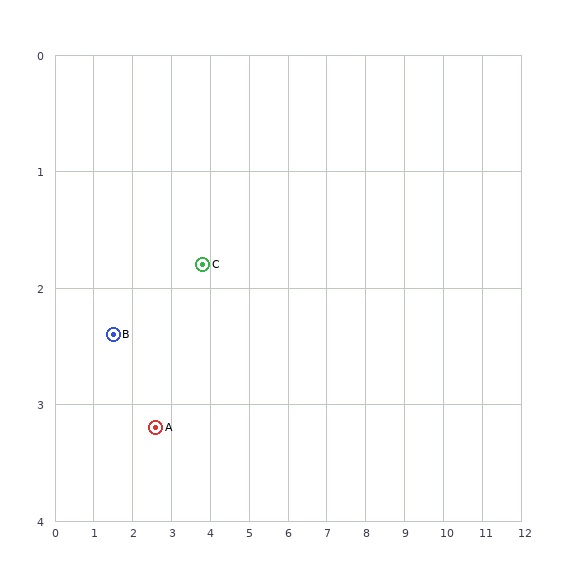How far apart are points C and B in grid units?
Points C and B are about 2.4 grid units apart.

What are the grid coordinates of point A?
Point A is at approximately (2.6, 3.2).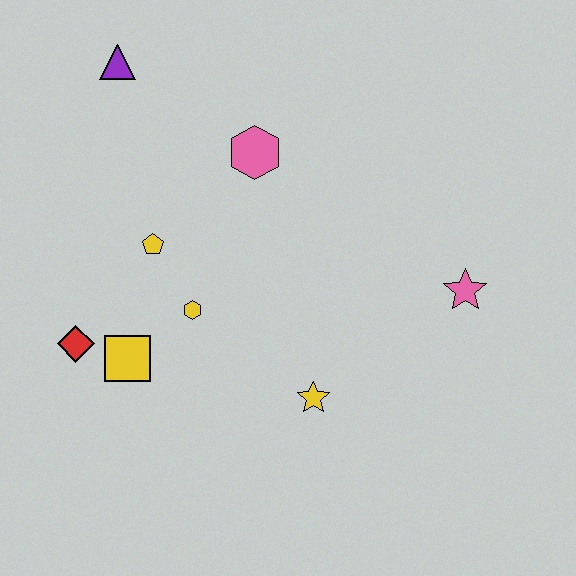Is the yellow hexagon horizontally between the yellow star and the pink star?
No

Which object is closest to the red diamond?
The yellow square is closest to the red diamond.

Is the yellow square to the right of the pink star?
No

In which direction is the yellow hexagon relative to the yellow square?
The yellow hexagon is to the right of the yellow square.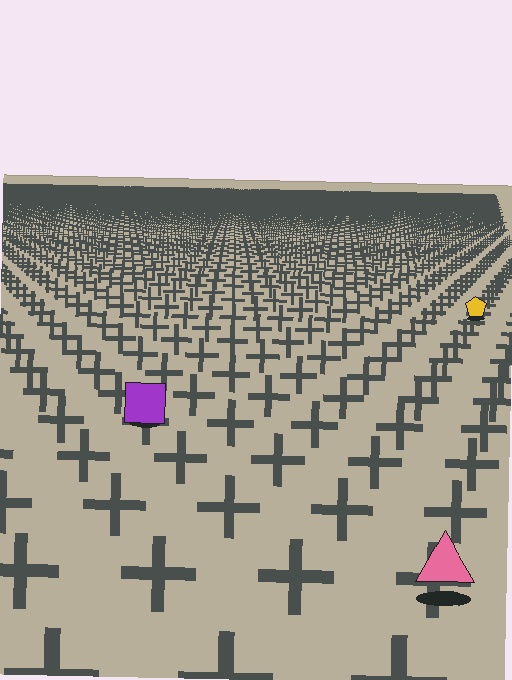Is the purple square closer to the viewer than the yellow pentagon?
Yes. The purple square is closer — you can tell from the texture gradient: the ground texture is coarser near it.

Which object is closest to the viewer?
The pink triangle is closest. The texture marks near it are larger and more spread out.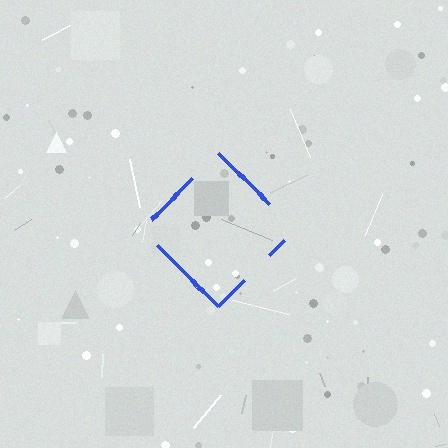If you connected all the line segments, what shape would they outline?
They would outline a diamond.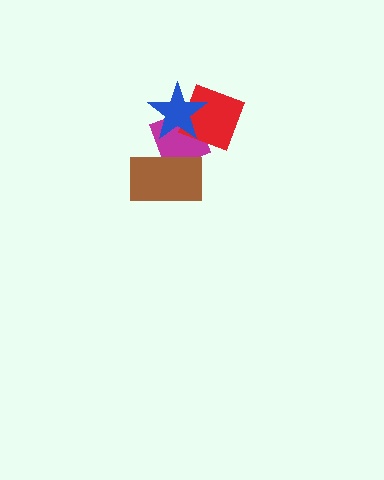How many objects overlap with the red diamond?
2 objects overlap with the red diamond.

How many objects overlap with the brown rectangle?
1 object overlaps with the brown rectangle.